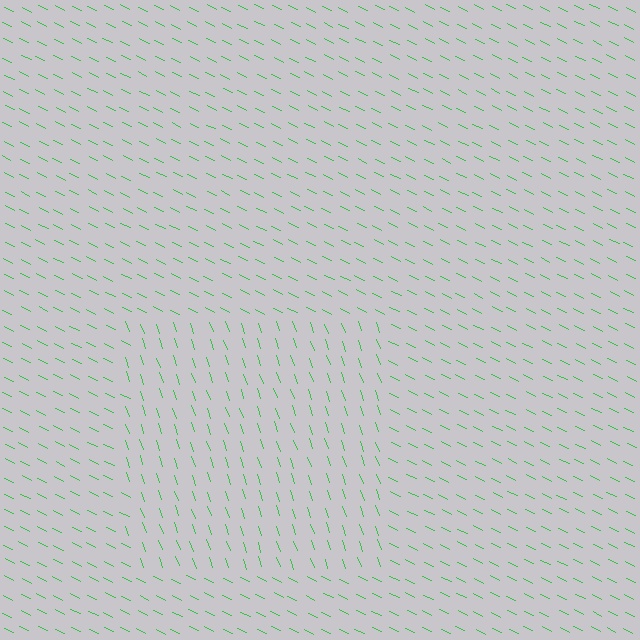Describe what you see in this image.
The image is filled with small green line segments. A rectangle region in the image has lines oriented differently from the surrounding lines, creating a visible texture boundary.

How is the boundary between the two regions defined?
The boundary is defined purely by a change in line orientation (approximately 45 degrees difference). All lines are the same color and thickness.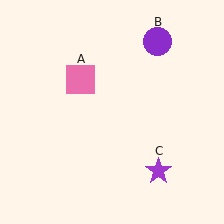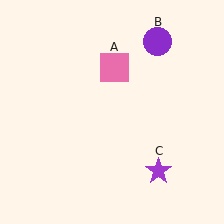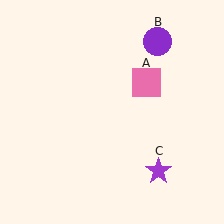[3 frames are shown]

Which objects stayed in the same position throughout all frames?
Purple circle (object B) and purple star (object C) remained stationary.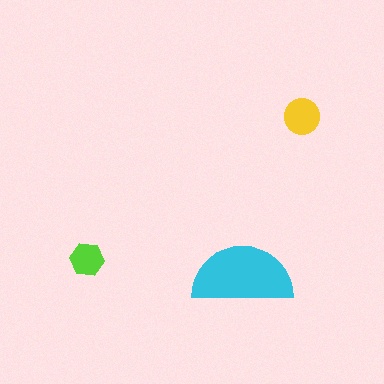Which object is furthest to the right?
The yellow circle is rightmost.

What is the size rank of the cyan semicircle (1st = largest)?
1st.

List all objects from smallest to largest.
The lime hexagon, the yellow circle, the cyan semicircle.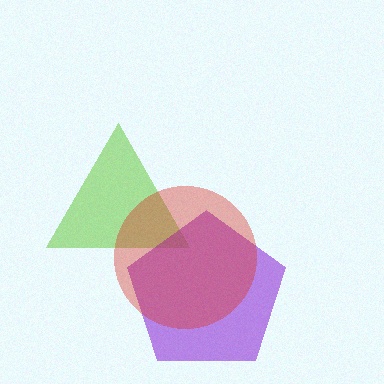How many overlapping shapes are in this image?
There are 3 overlapping shapes in the image.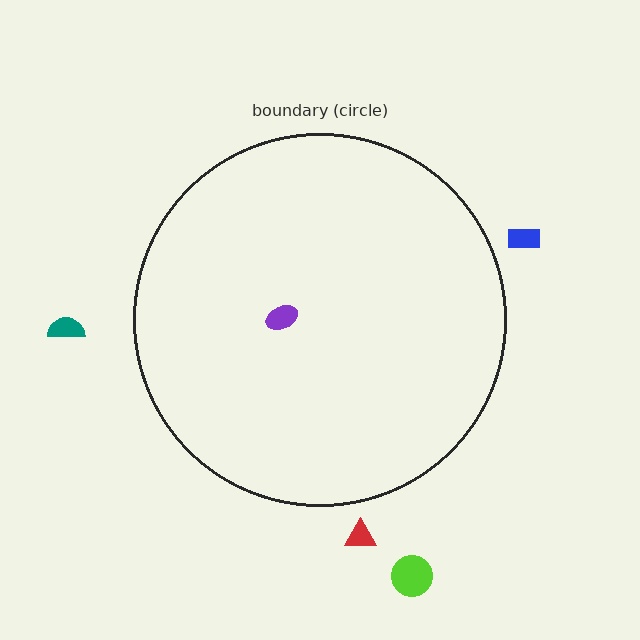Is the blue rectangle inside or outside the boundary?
Outside.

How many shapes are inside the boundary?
1 inside, 4 outside.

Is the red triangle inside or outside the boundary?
Outside.